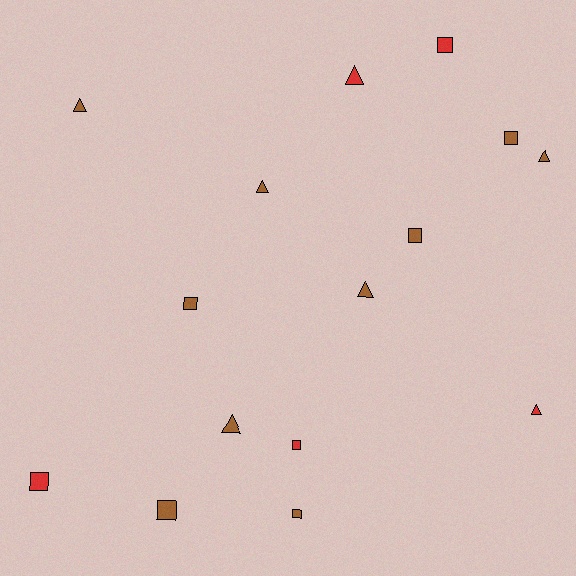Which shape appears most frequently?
Square, with 8 objects.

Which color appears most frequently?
Brown, with 10 objects.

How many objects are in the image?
There are 15 objects.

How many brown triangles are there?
There are 5 brown triangles.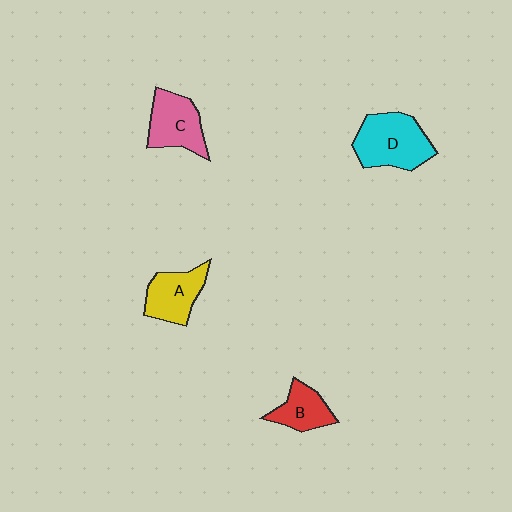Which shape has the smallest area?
Shape B (red).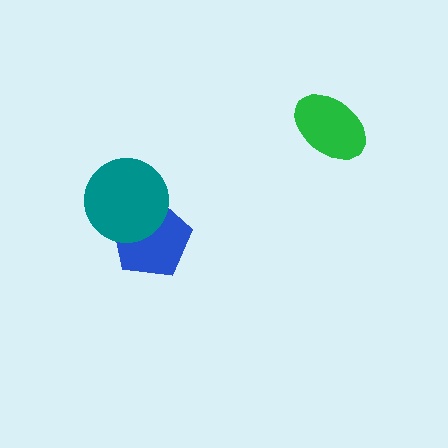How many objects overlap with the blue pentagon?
1 object overlaps with the blue pentagon.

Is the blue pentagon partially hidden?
Yes, it is partially covered by another shape.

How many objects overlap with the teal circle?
1 object overlaps with the teal circle.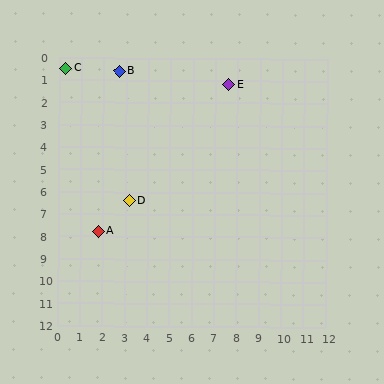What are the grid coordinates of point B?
Point B is at approximately (2.7, 0.6).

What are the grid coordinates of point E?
Point E is at approximately (7.6, 1.2).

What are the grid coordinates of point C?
Point C is at approximately (0.3, 0.5).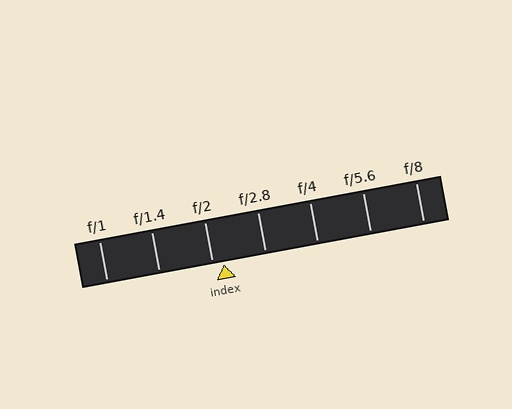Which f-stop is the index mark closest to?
The index mark is closest to f/2.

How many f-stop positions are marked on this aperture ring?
There are 7 f-stop positions marked.